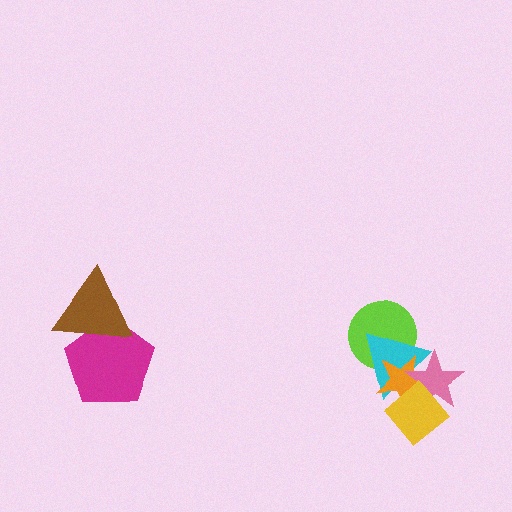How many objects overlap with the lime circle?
2 objects overlap with the lime circle.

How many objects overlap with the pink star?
3 objects overlap with the pink star.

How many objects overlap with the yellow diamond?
3 objects overlap with the yellow diamond.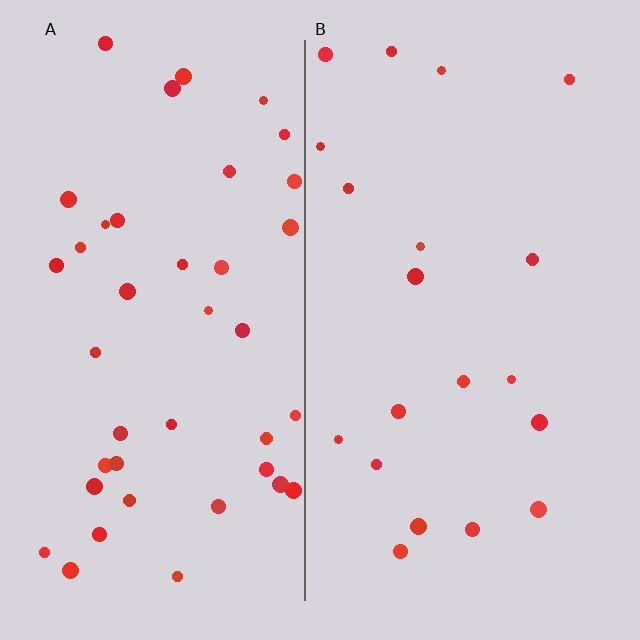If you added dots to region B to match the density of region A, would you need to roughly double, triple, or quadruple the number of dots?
Approximately double.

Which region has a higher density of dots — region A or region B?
A (the left).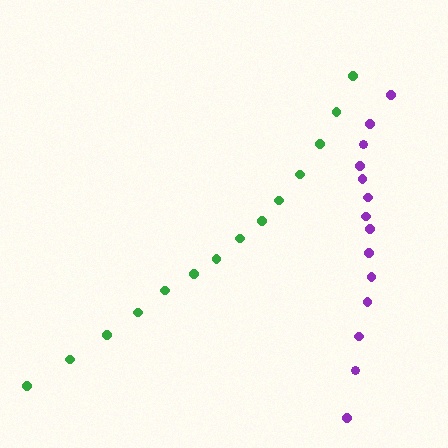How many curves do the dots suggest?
There are 2 distinct paths.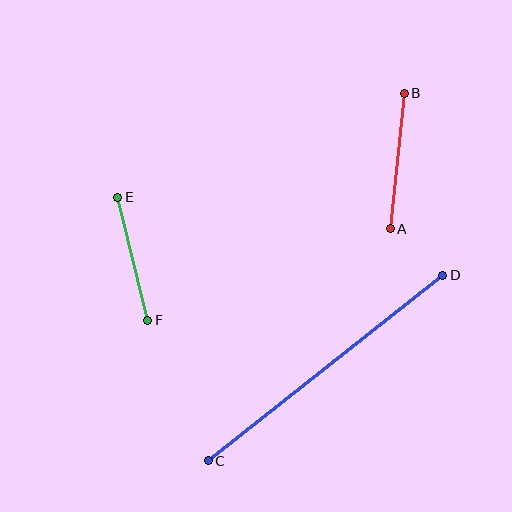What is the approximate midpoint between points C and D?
The midpoint is at approximately (325, 368) pixels.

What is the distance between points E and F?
The distance is approximately 127 pixels.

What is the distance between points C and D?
The distance is approximately 299 pixels.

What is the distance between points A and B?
The distance is approximately 136 pixels.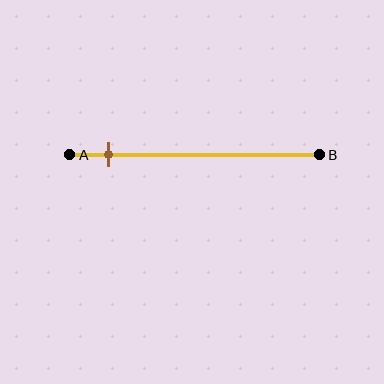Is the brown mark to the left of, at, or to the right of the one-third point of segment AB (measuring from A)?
The brown mark is to the left of the one-third point of segment AB.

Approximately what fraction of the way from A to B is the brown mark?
The brown mark is approximately 15% of the way from A to B.